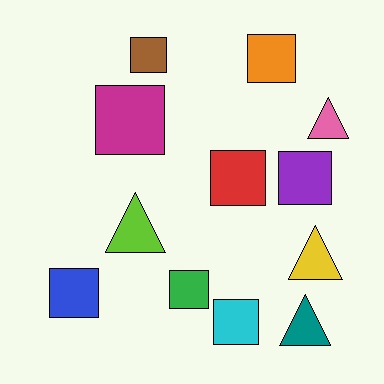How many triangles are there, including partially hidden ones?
There are 4 triangles.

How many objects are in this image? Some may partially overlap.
There are 12 objects.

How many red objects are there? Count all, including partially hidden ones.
There is 1 red object.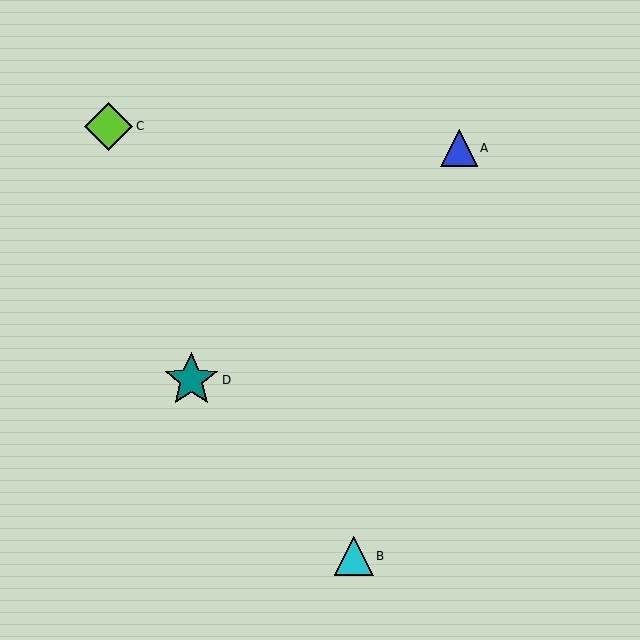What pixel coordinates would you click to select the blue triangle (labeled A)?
Click at (459, 148) to select the blue triangle A.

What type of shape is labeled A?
Shape A is a blue triangle.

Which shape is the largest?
The teal star (labeled D) is the largest.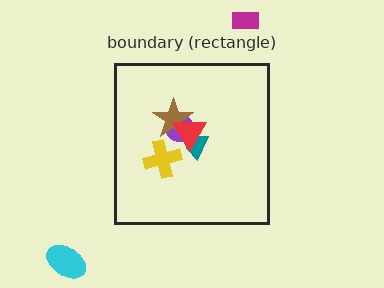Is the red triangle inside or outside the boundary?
Inside.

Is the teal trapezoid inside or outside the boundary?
Inside.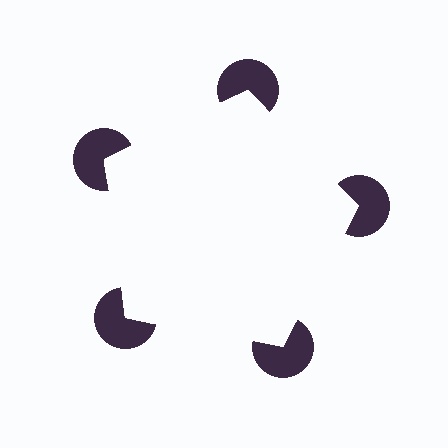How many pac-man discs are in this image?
There are 5 — one at each vertex of the illusory pentagon.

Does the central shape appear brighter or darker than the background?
It typically appears slightly brighter than the background, even though no actual brightness change is drawn.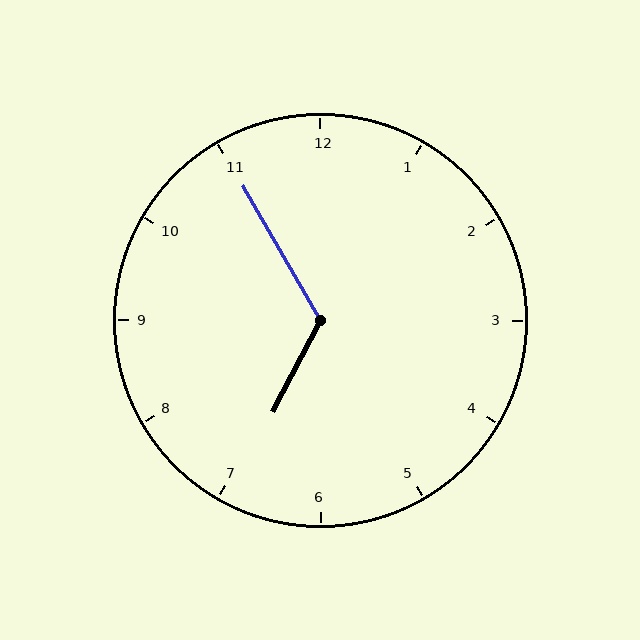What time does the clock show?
6:55.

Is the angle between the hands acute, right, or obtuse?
It is obtuse.